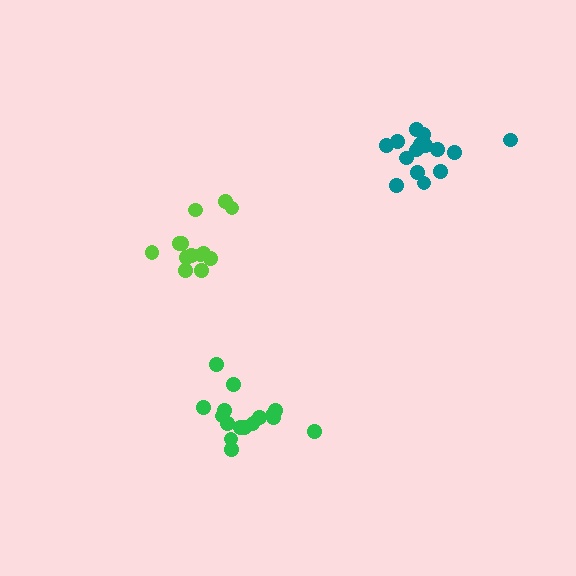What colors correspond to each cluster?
The clusters are colored: green, teal, lime.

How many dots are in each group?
Group 1: 16 dots, Group 2: 16 dots, Group 3: 13 dots (45 total).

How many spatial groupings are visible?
There are 3 spatial groupings.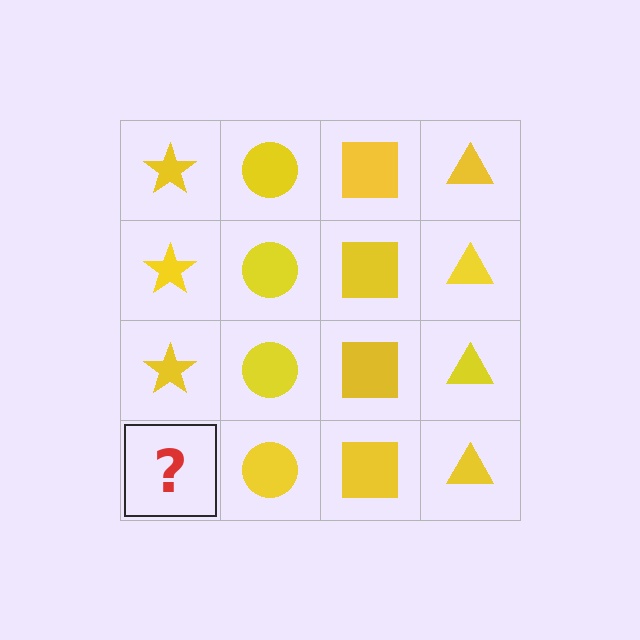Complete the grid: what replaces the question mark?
The question mark should be replaced with a yellow star.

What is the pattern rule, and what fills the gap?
The rule is that each column has a consistent shape. The gap should be filled with a yellow star.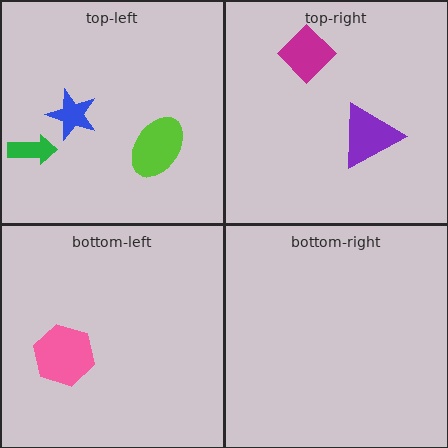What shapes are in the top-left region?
The lime ellipse, the green arrow, the blue star.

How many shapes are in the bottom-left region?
1.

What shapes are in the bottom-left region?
The pink hexagon.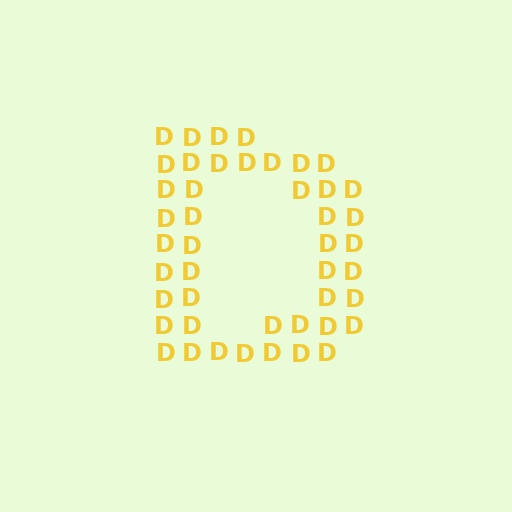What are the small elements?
The small elements are letter D's.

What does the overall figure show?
The overall figure shows the letter D.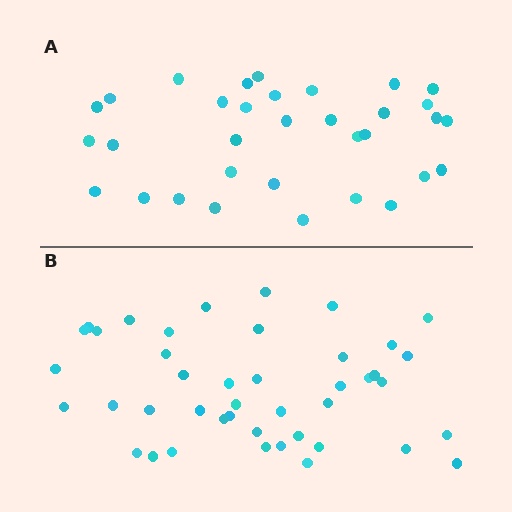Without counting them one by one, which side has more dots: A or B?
Region B (the bottom region) has more dots.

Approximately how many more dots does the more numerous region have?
Region B has roughly 10 or so more dots than region A.